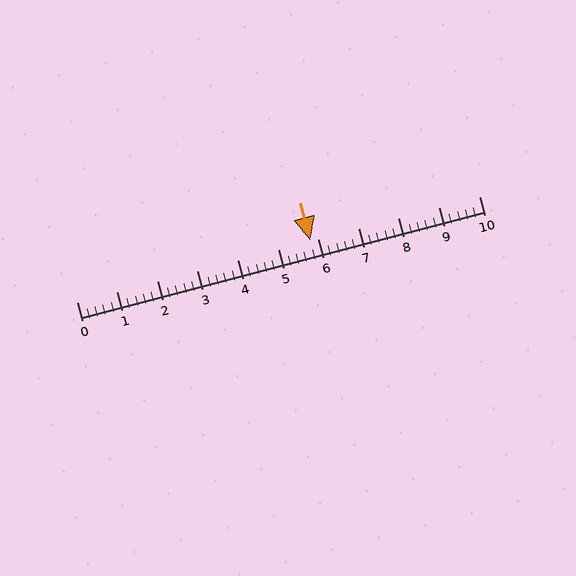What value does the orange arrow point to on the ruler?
The orange arrow points to approximately 5.8.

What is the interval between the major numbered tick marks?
The major tick marks are spaced 1 units apart.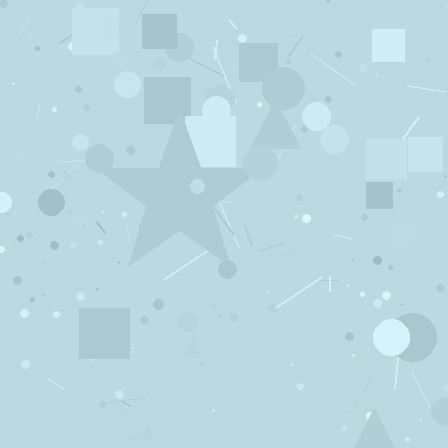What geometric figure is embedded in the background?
A star is embedded in the background.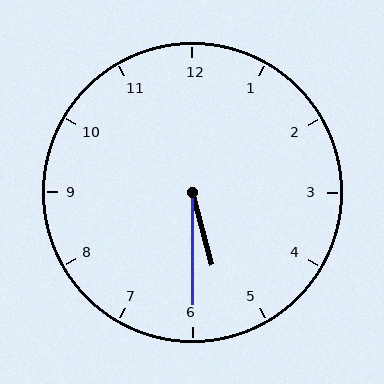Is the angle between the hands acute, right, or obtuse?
It is acute.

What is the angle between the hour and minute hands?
Approximately 15 degrees.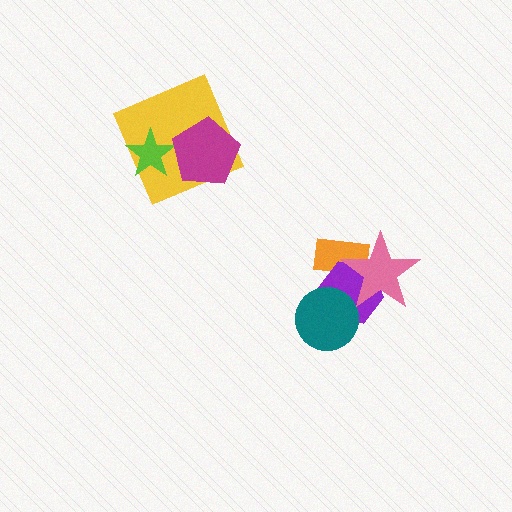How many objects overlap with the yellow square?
2 objects overlap with the yellow square.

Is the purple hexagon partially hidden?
Yes, it is partially covered by another shape.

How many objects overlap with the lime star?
2 objects overlap with the lime star.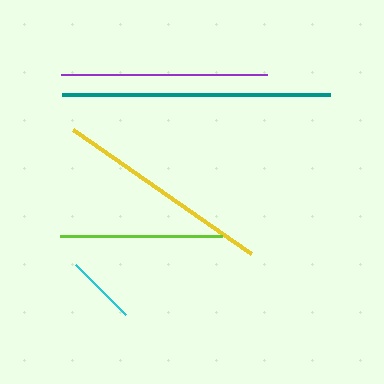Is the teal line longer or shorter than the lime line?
The teal line is longer than the lime line.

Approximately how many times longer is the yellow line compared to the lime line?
The yellow line is approximately 1.3 times the length of the lime line.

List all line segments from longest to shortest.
From longest to shortest: teal, yellow, purple, lime, cyan.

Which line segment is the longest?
The teal line is the longest at approximately 268 pixels.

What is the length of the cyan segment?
The cyan segment is approximately 71 pixels long.